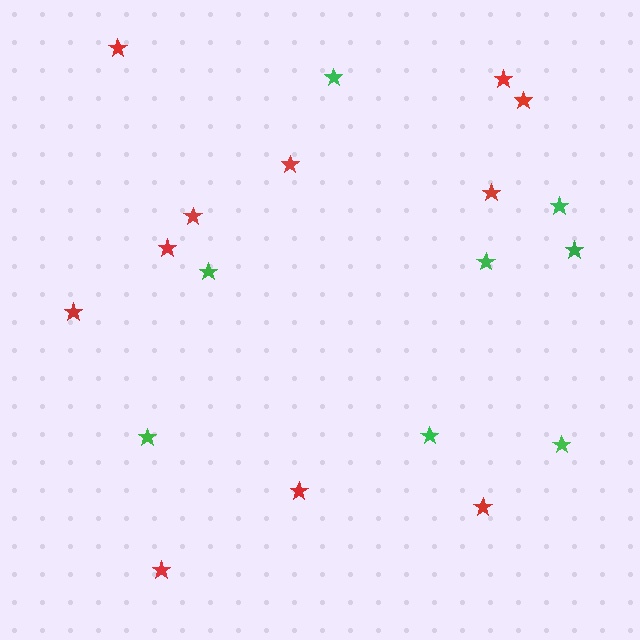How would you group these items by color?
There are 2 groups: one group of red stars (11) and one group of green stars (8).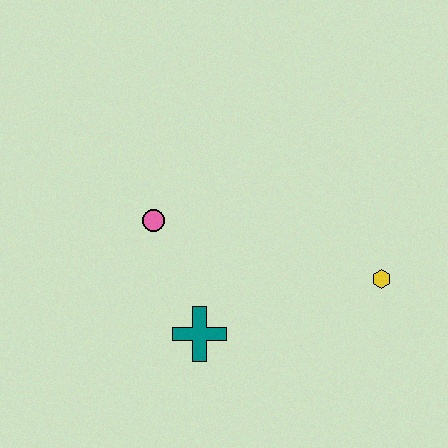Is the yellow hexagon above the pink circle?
No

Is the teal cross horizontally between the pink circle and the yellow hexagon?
Yes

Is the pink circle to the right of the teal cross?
No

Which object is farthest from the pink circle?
The yellow hexagon is farthest from the pink circle.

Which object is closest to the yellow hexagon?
The teal cross is closest to the yellow hexagon.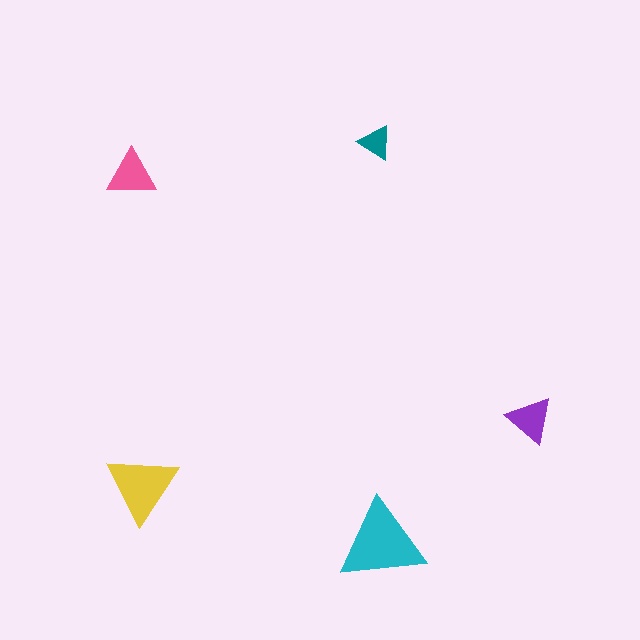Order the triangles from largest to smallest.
the cyan one, the yellow one, the pink one, the purple one, the teal one.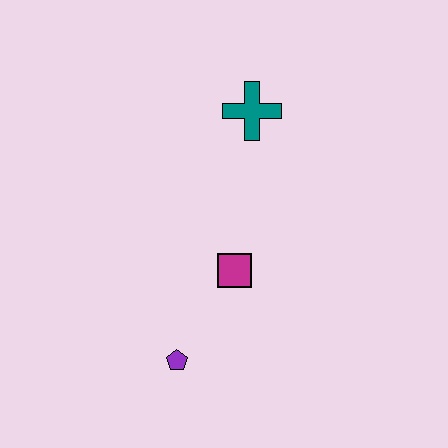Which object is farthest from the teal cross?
The purple pentagon is farthest from the teal cross.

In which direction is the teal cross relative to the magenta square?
The teal cross is above the magenta square.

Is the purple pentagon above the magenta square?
No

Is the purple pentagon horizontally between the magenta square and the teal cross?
No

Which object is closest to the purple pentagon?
The magenta square is closest to the purple pentagon.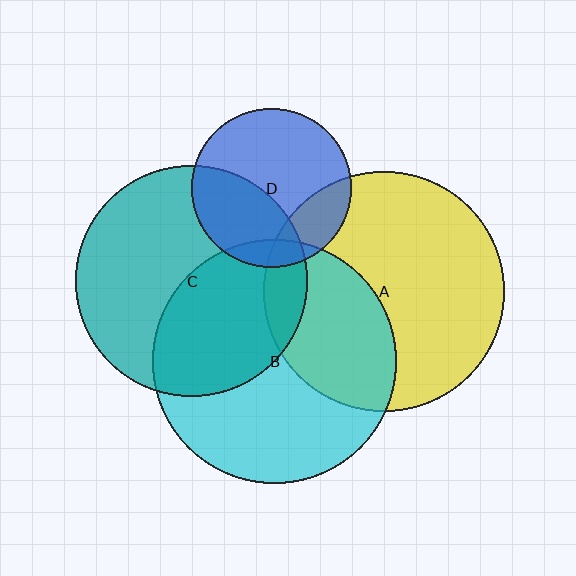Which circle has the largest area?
Circle B (cyan).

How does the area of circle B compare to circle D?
Approximately 2.3 times.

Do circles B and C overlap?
Yes.